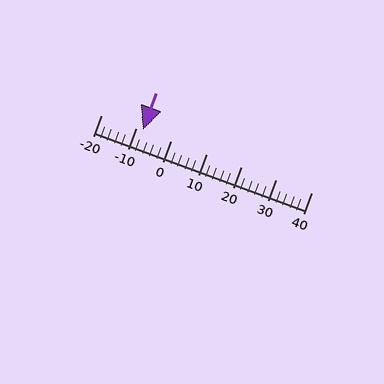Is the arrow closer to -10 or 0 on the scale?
The arrow is closer to -10.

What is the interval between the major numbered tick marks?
The major tick marks are spaced 10 units apart.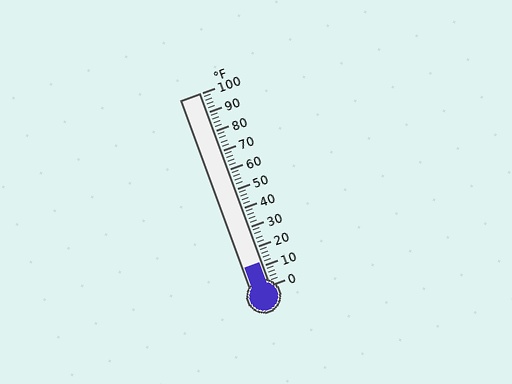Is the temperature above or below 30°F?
The temperature is below 30°F.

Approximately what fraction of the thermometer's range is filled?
The thermometer is filled to approximately 10% of its range.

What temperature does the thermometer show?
The thermometer shows approximately 12°F.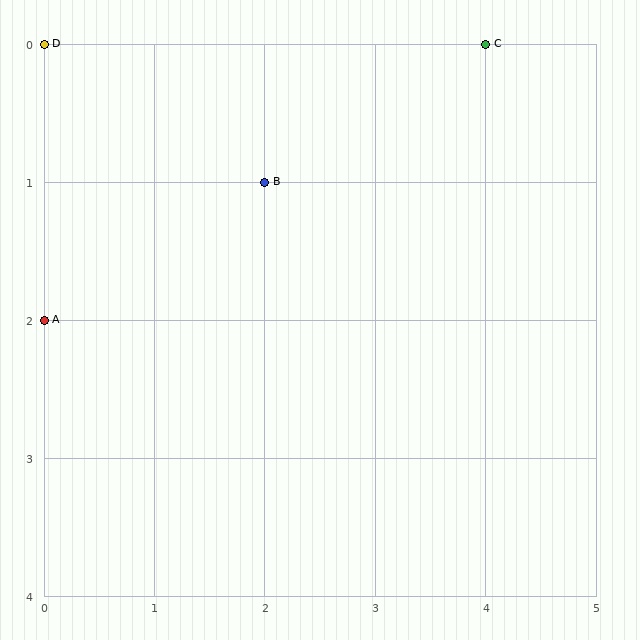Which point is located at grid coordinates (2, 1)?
Point B is at (2, 1).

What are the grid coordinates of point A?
Point A is at grid coordinates (0, 2).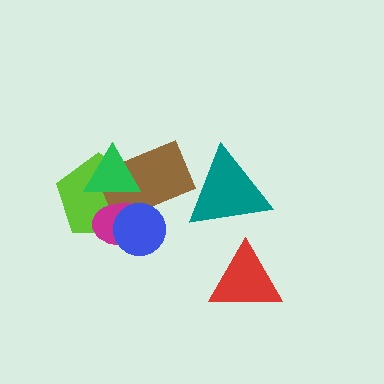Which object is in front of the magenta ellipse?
The blue circle is in front of the magenta ellipse.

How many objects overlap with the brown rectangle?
4 objects overlap with the brown rectangle.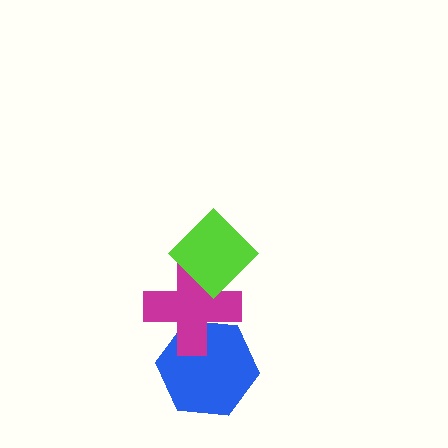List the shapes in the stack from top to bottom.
From top to bottom: the lime diamond, the magenta cross, the blue hexagon.